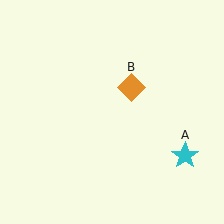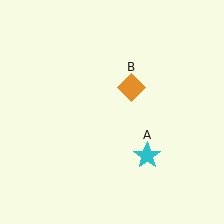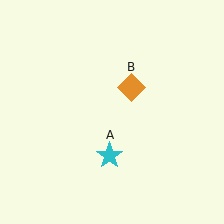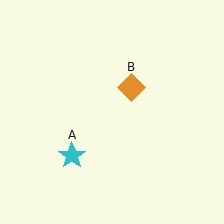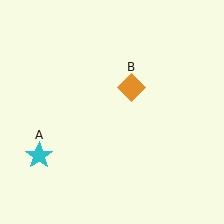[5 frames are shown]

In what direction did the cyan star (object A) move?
The cyan star (object A) moved left.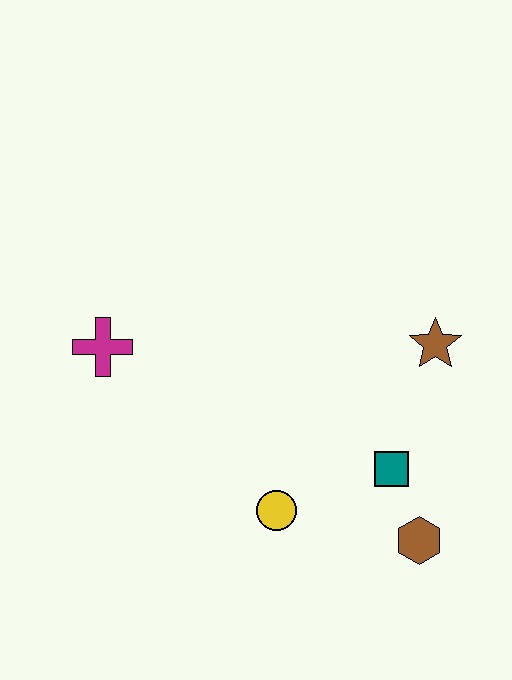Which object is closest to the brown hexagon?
The teal square is closest to the brown hexagon.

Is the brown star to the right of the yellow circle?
Yes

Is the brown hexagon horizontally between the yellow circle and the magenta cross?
No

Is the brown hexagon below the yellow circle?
Yes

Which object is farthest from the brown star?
The magenta cross is farthest from the brown star.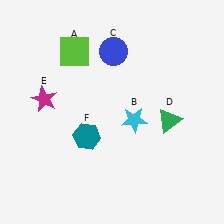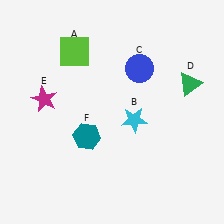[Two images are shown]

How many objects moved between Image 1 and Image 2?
2 objects moved between the two images.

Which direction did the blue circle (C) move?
The blue circle (C) moved right.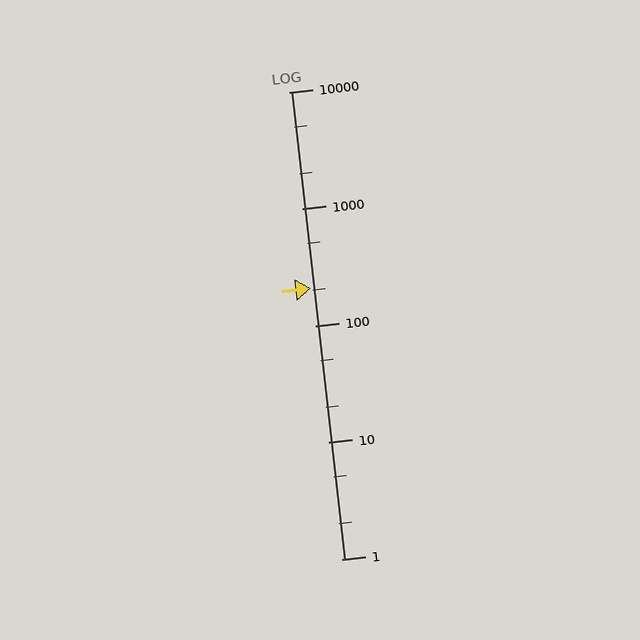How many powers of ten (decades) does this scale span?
The scale spans 4 decades, from 1 to 10000.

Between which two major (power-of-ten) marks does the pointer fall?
The pointer is between 100 and 1000.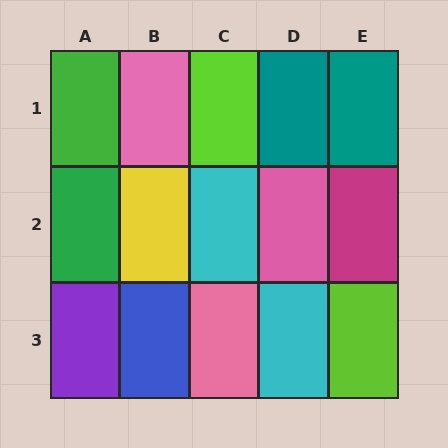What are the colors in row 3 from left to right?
Purple, blue, pink, cyan, lime.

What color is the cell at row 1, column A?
Green.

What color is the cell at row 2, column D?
Pink.